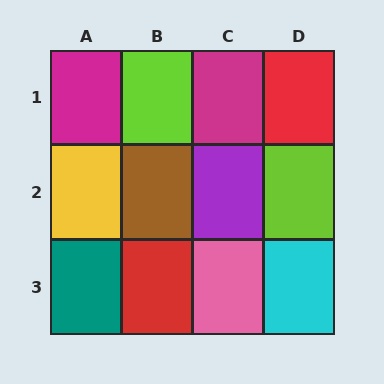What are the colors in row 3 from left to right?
Teal, red, pink, cyan.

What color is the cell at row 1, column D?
Red.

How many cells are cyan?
1 cell is cyan.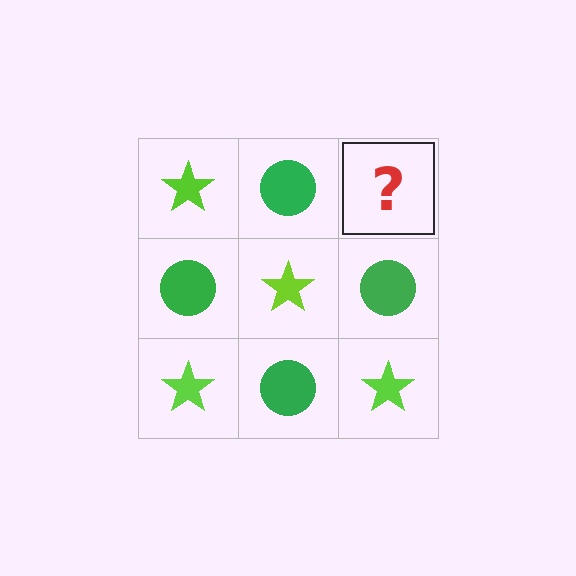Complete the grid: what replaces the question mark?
The question mark should be replaced with a lime star.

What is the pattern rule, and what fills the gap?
The rule is that it alternates lime star and green circle in a checkerboard pattern. The gap should be filled with a lime star.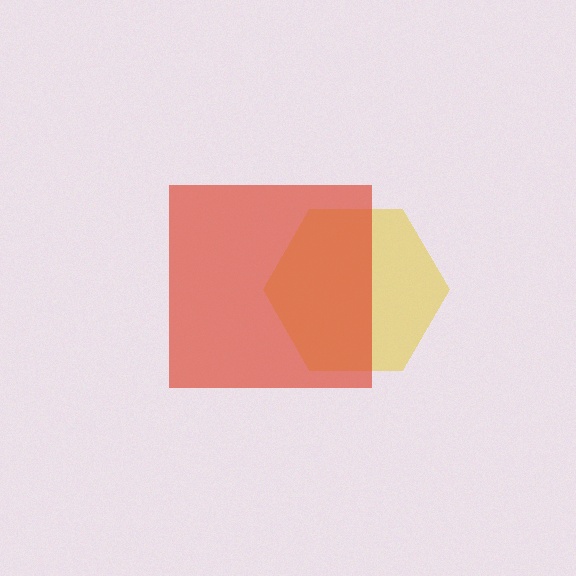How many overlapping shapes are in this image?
There are 2 overlapping shapes in the image.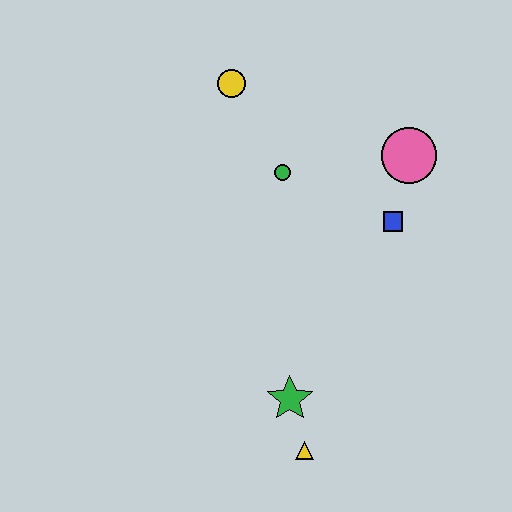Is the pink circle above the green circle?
Yes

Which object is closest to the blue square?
The pink circle is closest to the blue square.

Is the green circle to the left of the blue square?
Yes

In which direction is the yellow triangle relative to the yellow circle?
The yellow triangle is below the yellow circle.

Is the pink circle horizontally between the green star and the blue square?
No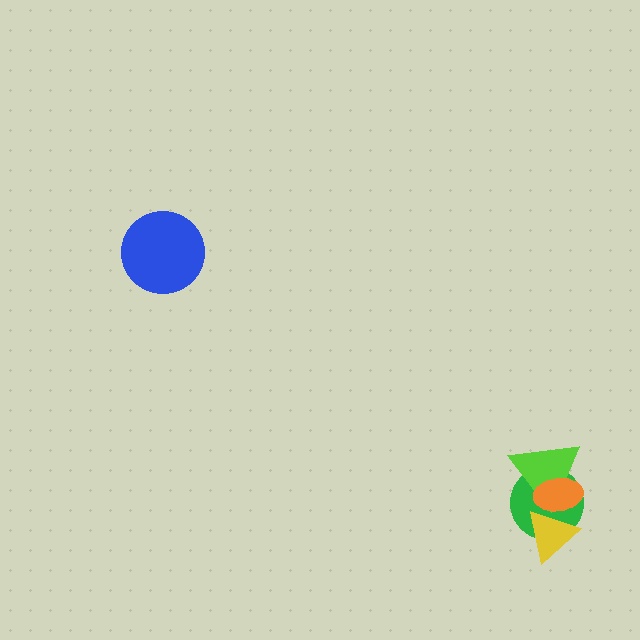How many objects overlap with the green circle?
3 objects overlap with the green circle.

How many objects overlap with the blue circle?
0 objects overlap with the blue circle.